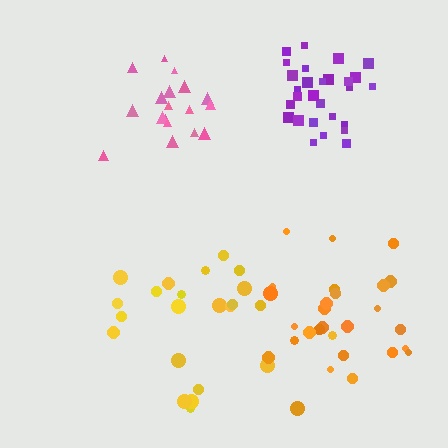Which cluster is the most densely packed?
Purple.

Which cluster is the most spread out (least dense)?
Yellow.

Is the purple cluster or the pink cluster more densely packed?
Purple.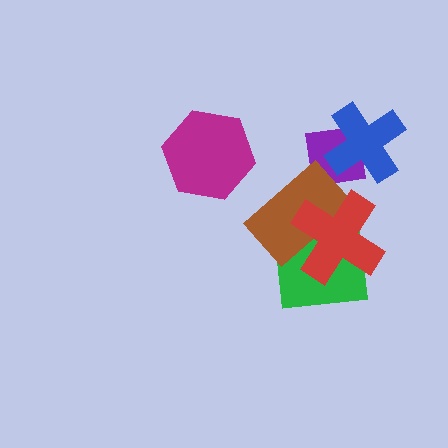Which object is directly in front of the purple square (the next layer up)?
The brown rectangle is directly in front of the purple square.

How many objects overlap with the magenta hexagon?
0 objects overlap with the magenta hexagon.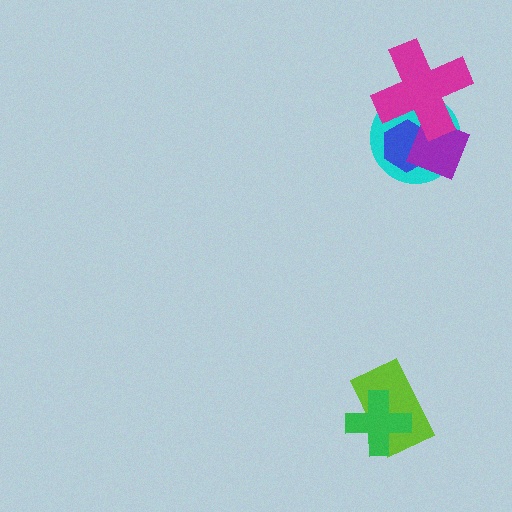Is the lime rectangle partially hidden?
Yes, it is partially covered by another shape.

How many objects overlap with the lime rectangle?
1 object overlaps with the lime rectangle.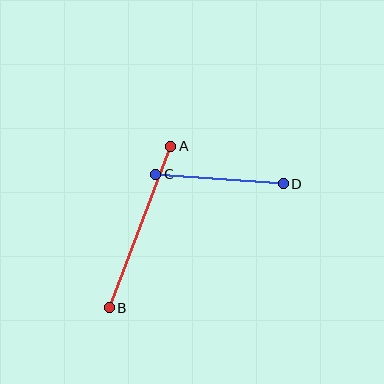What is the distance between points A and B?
The distance is approximately 173 pixels.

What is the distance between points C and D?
The distance is approximately 128 pixels.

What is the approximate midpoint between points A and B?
The midpoint is at approximately (140, 227) pixels.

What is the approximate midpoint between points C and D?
The midpoint is at approximately (219, 179) pixels.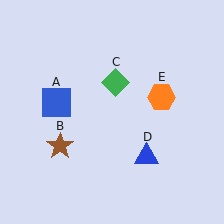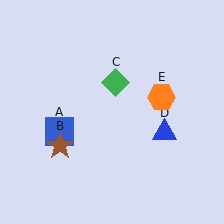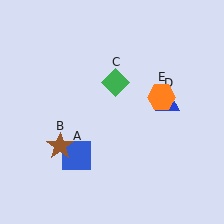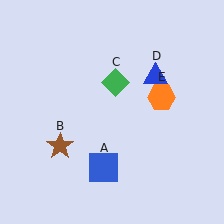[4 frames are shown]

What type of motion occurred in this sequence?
The blue square (object A), blue triangle (object D) rotated counterclockwise around the center of the scene.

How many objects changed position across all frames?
2 objects changed position: blue square (object A), blue triangle (object D).